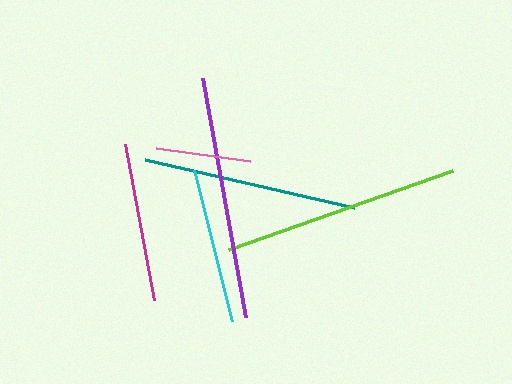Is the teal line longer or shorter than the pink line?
The teal line is longer than the pink line.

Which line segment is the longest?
The purple line is the longest at approximately 244 pixels.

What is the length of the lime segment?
The lime segment is approximately 237 pixels long.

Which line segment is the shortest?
The pink line is the shortest at approximately 95 pixels.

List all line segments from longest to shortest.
From longest to shortest: purple, lime, teal, magenta, cyan, pink.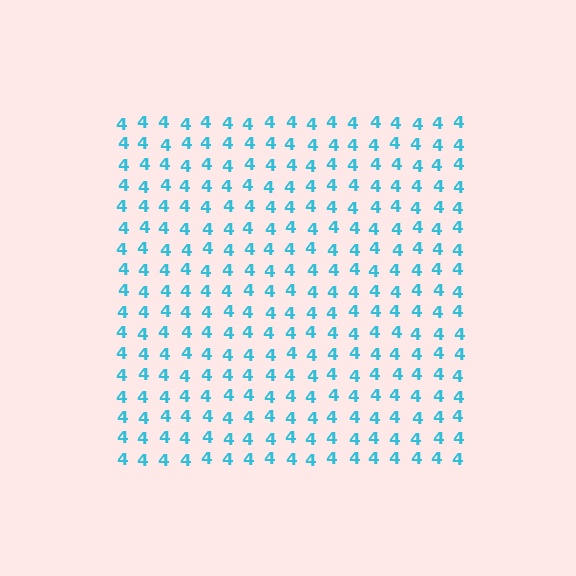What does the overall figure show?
The overall figure shows a square.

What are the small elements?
The small elements are digit 4's.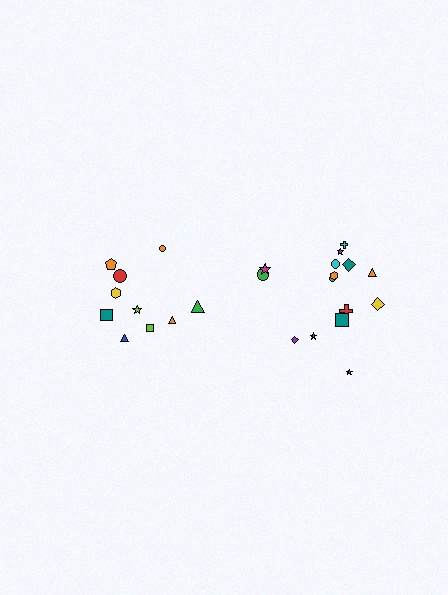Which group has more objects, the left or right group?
The right group.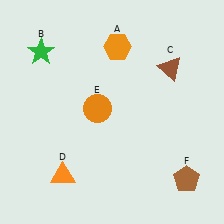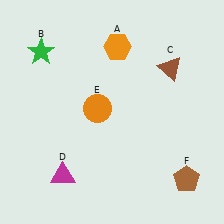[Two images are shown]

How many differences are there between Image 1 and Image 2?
There is 1 difference between the two images.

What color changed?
The triangle (D) changed from orange in Image 1 to magenta in Image 2.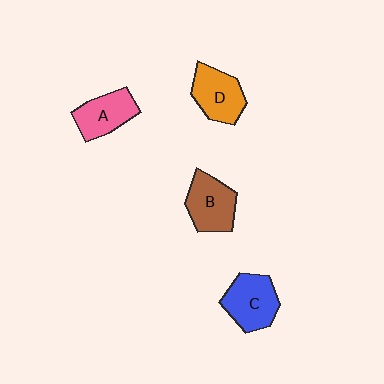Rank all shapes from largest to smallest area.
From largest to smallest: C (blue), B (brown), D (orange), A (pink).